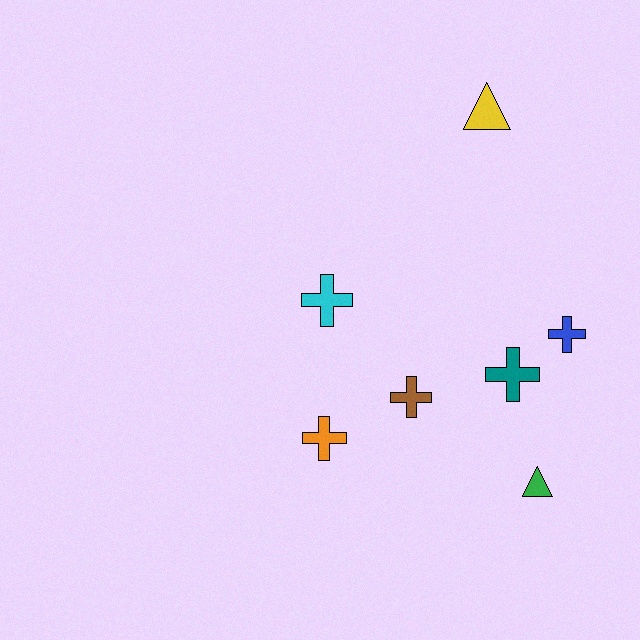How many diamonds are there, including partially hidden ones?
There are no diamonds.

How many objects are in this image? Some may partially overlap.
There are 7 objects.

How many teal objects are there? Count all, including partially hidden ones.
There is 1 teal object.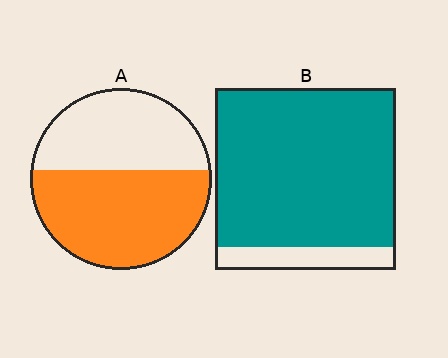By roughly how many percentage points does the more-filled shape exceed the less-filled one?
By roughly 30 percentage points (B over A).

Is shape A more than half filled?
Yes.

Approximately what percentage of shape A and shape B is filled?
A is approximately 55% and B is approximately 85%.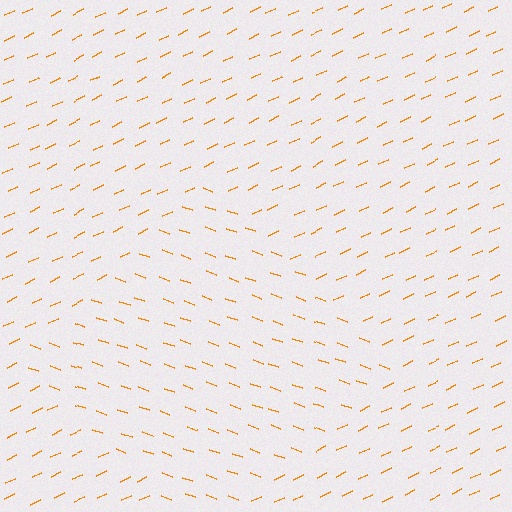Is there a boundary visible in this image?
Yes, there is a texture boundary formed by a change in line orientation.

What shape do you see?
I see a diamond.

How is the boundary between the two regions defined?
The boundary is defined purely by a change in line orientation (approximately 45 degrees difference). All lines are the same color and thickness.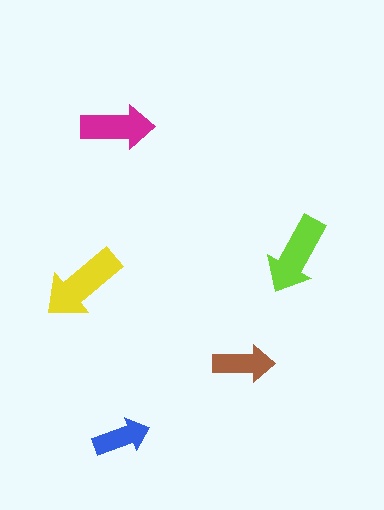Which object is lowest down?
The blue arrow is bottommost.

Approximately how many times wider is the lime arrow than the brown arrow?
About 1.5 times wider.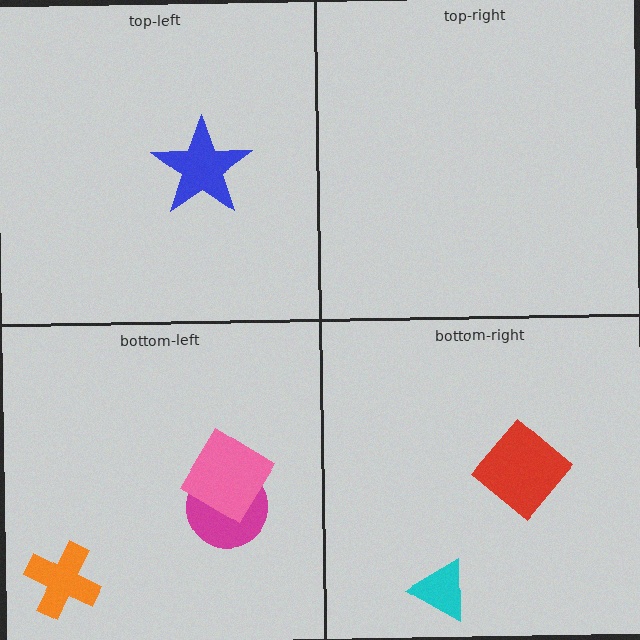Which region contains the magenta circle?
The bottom-left region.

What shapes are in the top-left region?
The blue star.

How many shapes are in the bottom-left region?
3.